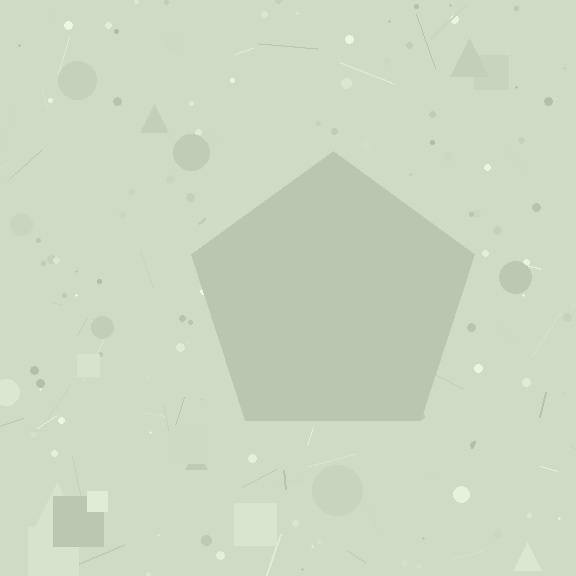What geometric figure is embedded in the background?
A pentagon is embedded in the background.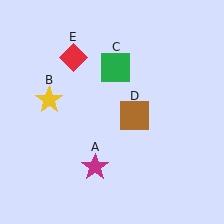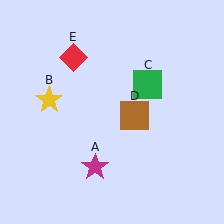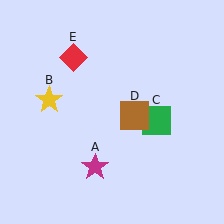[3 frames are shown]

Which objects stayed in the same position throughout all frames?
Magenta star (object A) and yellow star (object B) and brown square (object D) and red diamond (object E) remained stationary.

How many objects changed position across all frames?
1 object changed position: green square (object C).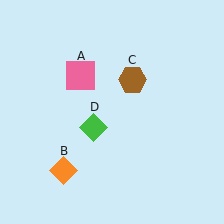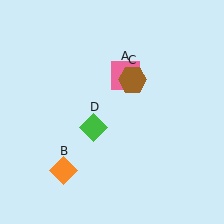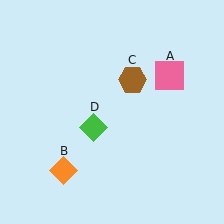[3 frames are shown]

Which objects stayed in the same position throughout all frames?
Orange diamond (object B) and brown hexagon (object C) and green diamond (object D) remained stationary.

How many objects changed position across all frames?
1 object changed position: pink square (object A).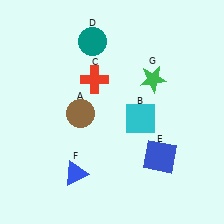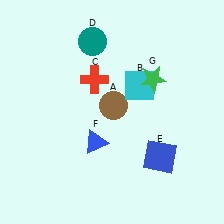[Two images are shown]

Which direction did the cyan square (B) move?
The cyan square (B) moved up.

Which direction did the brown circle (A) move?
The brown circle (A) moved right.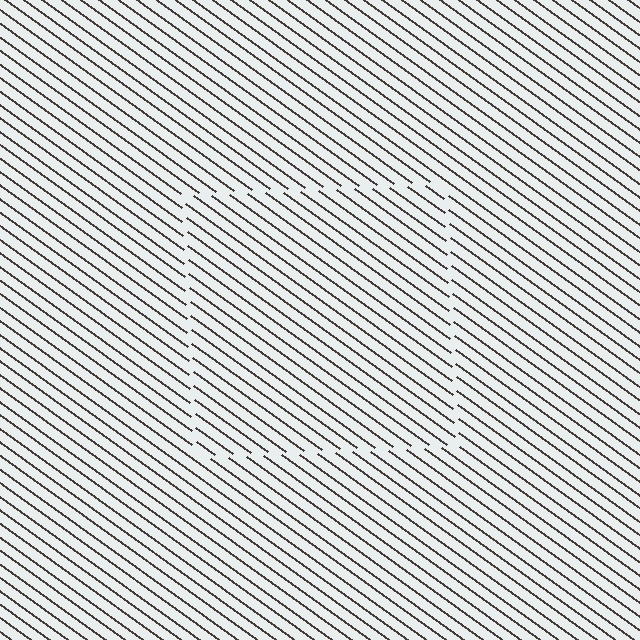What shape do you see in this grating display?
An illusory square. The interior of the shape contains the same grating, shifted by half a period — the contour is defined by the phase discontinuity where line-ends from the inner and outer gratings abut.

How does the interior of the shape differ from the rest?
The interior of the shape contains the same grating, shifted by half a period — the contour is defined by the phase discontinuity where line-ends from the inner and outer gratings abut.